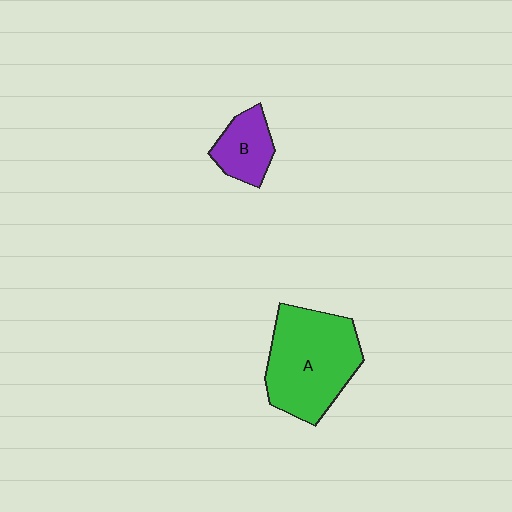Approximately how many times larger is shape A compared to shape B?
Approximately 2.5 times.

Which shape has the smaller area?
Shape B (purple).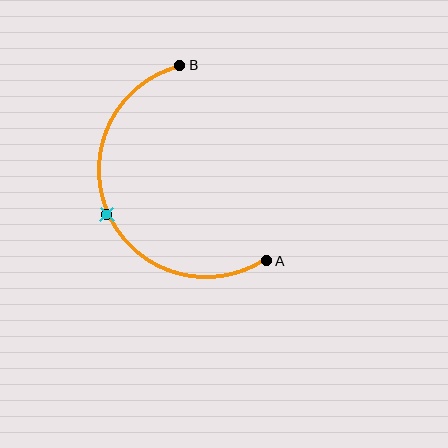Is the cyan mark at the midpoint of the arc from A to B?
Yes. The cyan mark lies on the arc at equal arc-length from both A and B — it is the arc midpoint.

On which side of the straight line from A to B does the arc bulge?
The arc bulges to the left of the straight line connecting A and B.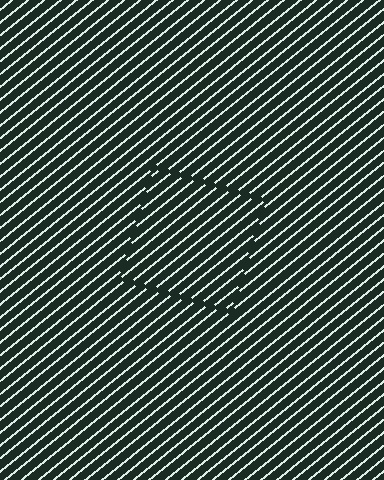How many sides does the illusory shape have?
4 sides — the line-ends trace a square.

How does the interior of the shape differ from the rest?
The interior of the shape contains the same grating, shifted by half a period — the contour is defined by the phase discontinuity where line-ends from the inner and outer gratings abut.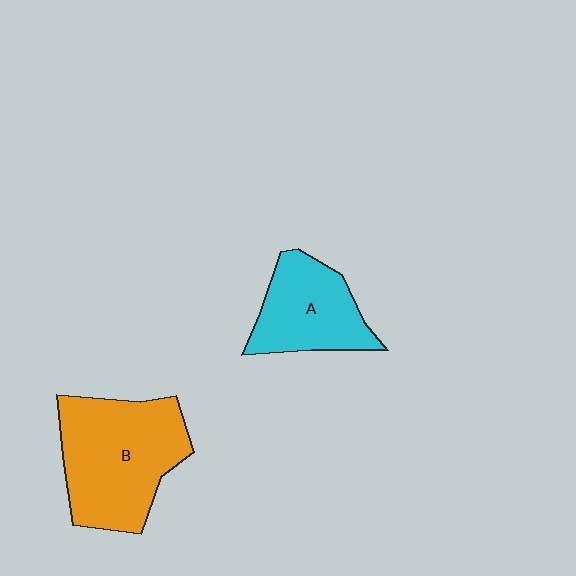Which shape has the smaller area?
Shape A (cyan).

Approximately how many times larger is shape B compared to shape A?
Approximately 1.5 times.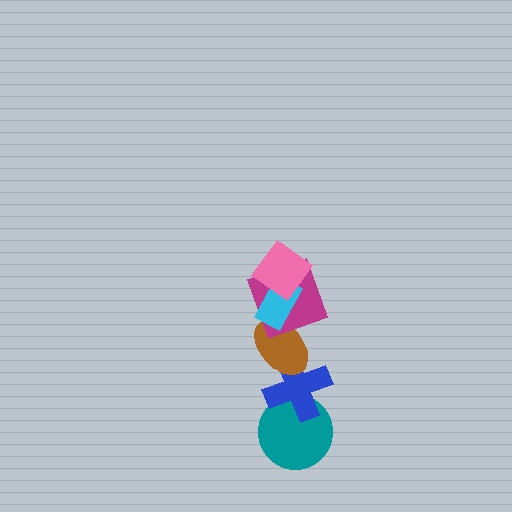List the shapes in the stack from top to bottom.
From top to bottom: the pink diamond, the cyan rectangle, the magenta square, the brown ellipse, the blue cross, the teal circle.